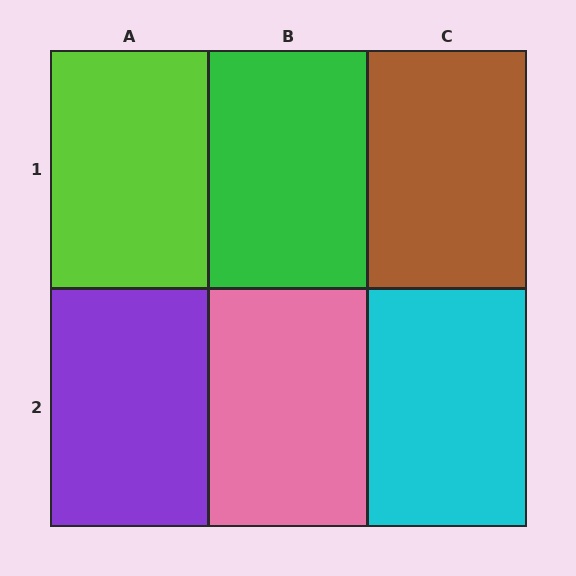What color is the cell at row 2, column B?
Pink.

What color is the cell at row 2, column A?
Purple.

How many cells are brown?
1 cell is brown.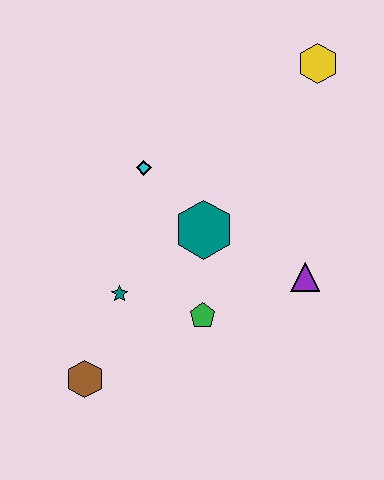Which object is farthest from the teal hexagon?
The yellow hexagon is farthest from the teal hexagon.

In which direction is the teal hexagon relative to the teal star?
The teal hexagon is to the right of the teal star.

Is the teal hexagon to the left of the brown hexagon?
No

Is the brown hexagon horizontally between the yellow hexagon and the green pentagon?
No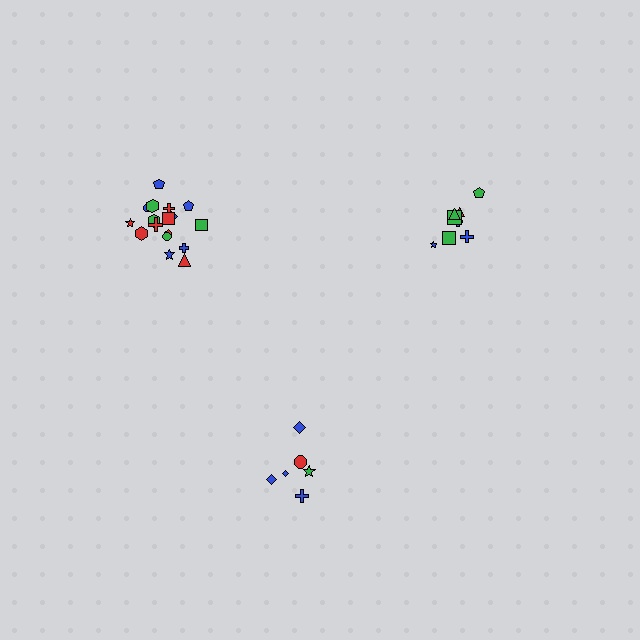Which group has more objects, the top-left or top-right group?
The top-left group.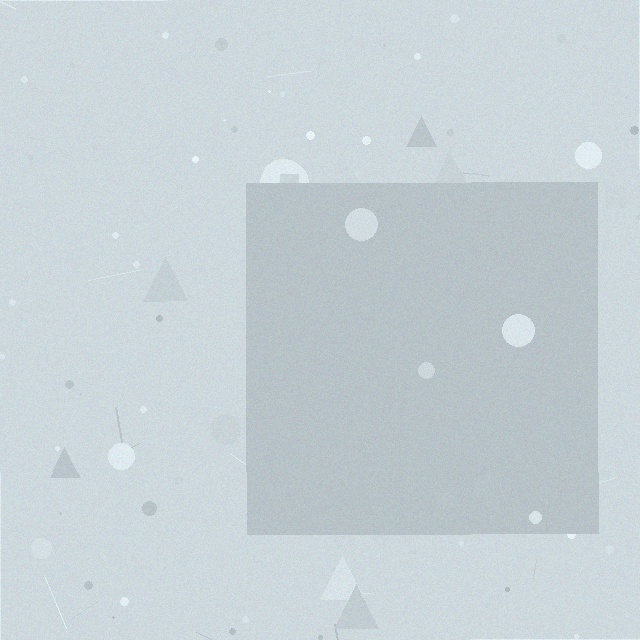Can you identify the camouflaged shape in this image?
The camouflaged shape is a square.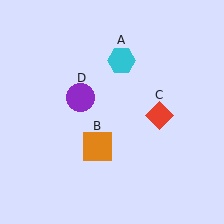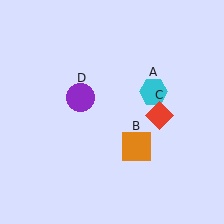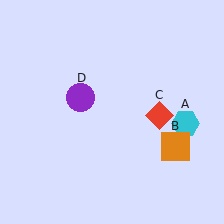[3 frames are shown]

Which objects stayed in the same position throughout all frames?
Red diamond (object C) and purple circle (object D) remained stationary.